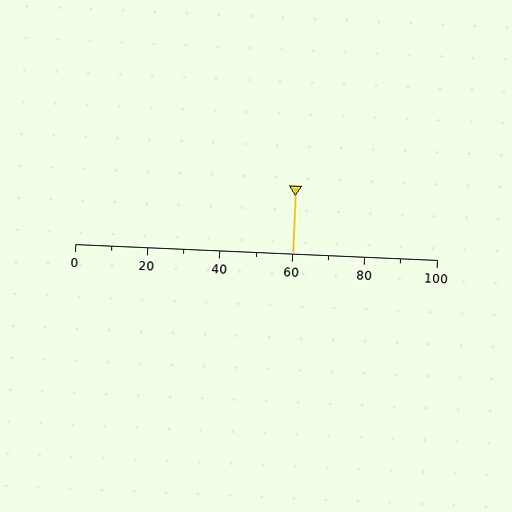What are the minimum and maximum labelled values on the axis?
The axis runs from 0 to 100.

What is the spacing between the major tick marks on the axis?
The major ticks are spaced 20 apart.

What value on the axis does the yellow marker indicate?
The marker indicates approximately 60.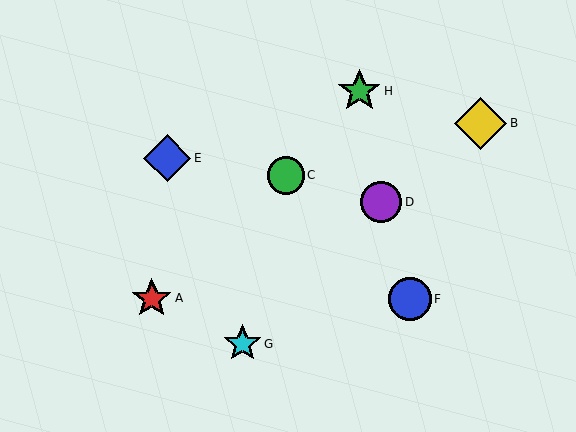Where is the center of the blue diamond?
The center of the blue diamond is at (167, 158).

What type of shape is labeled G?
Shape G is a cyan star.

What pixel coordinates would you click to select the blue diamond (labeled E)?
Click at (167, 158) to select the blue diamond E.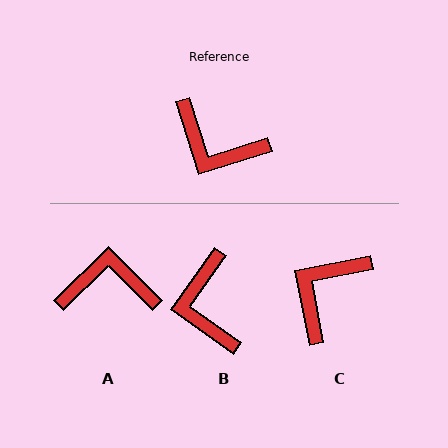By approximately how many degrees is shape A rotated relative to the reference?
Approximately 152 degrees clockwise.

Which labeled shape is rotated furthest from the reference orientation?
A, about 152 degrees away.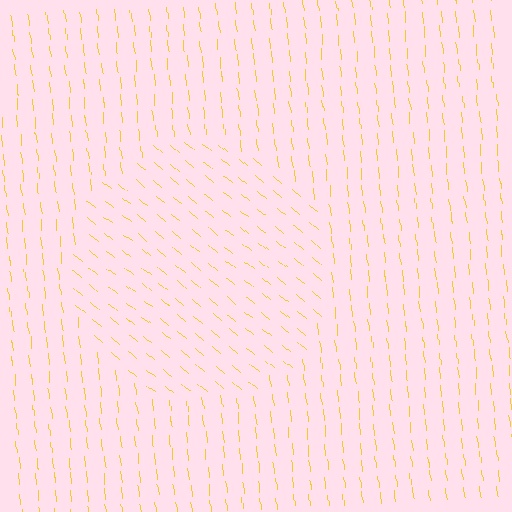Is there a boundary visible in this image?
Yes, there is a texture boundary formed by a change in line orientation.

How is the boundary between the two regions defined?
The boundary is defined purely by a change in line orientation (approximately 45 degrees difference). All lines are the same color and thickness.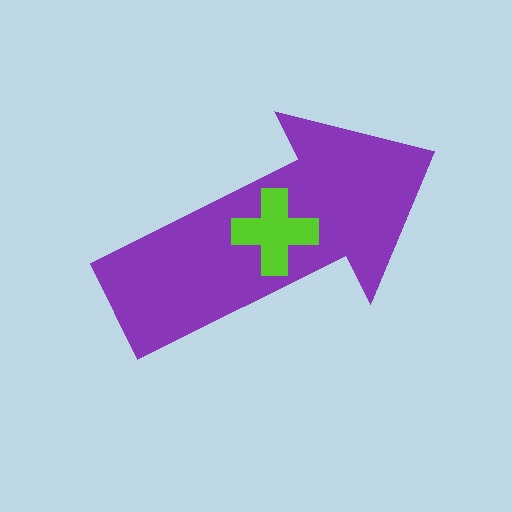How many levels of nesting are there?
2.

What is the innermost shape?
The lime cross.